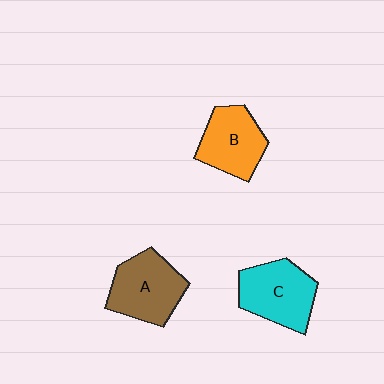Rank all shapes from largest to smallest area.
From largest to smallest: C (cyan), A (brown), B (orange).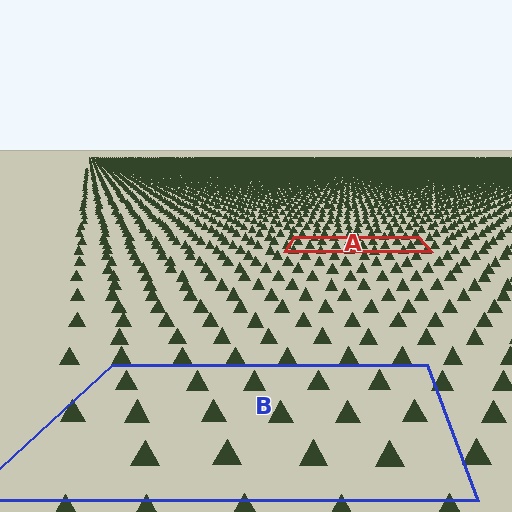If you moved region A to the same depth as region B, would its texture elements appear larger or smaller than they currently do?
They would appear larger. At a closer depth, the same texture elements are projected at a bigger on-screen size.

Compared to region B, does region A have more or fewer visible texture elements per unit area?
Region A has more texture elements per unit area — they are packed more densely because it is farther away.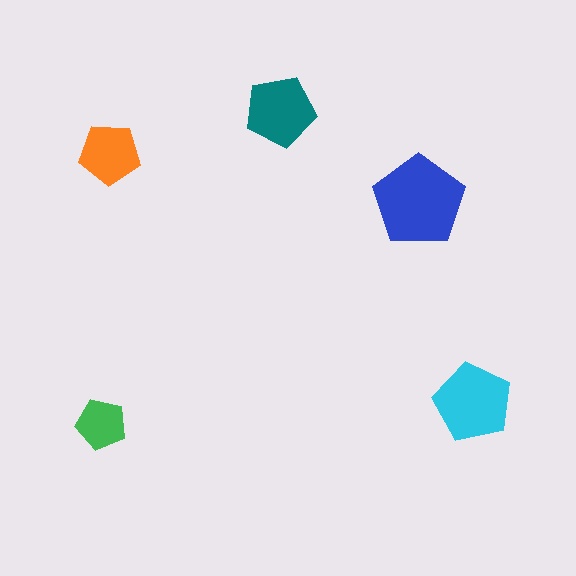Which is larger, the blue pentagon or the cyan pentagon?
The blue one.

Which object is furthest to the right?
The cyan pentagon is rightmost.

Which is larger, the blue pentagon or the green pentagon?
The blue one.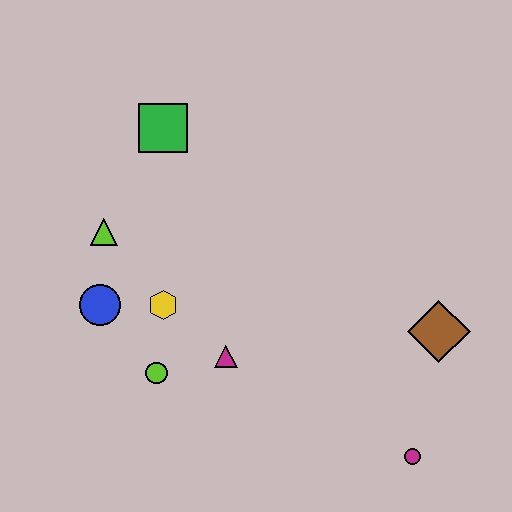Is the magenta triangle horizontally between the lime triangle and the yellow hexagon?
No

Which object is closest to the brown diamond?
The magenta circle is closest to the brown diamond.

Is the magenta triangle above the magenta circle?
Yes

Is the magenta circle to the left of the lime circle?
No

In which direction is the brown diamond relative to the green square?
The brown diamond is to the right of the green square.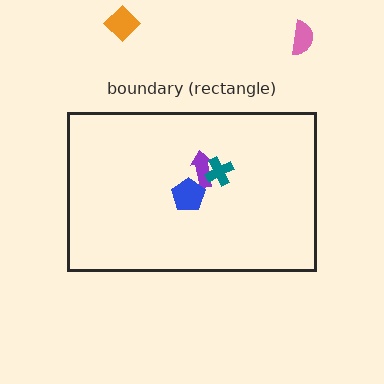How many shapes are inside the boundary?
3 inside, 2 outside.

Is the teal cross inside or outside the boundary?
Inside.